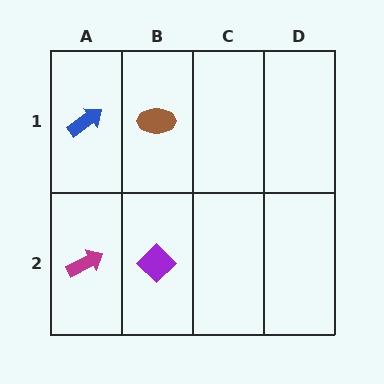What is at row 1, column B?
A brown ellipse.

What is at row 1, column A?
A blue arrow.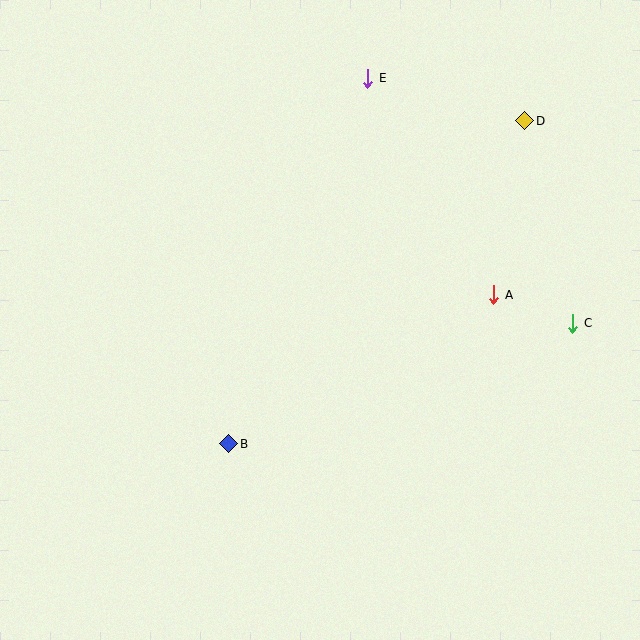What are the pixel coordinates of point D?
Point D is at (525, 121).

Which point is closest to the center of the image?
Point B at (229, 444) is closest to the center.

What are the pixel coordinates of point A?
Point A is at (494, 295).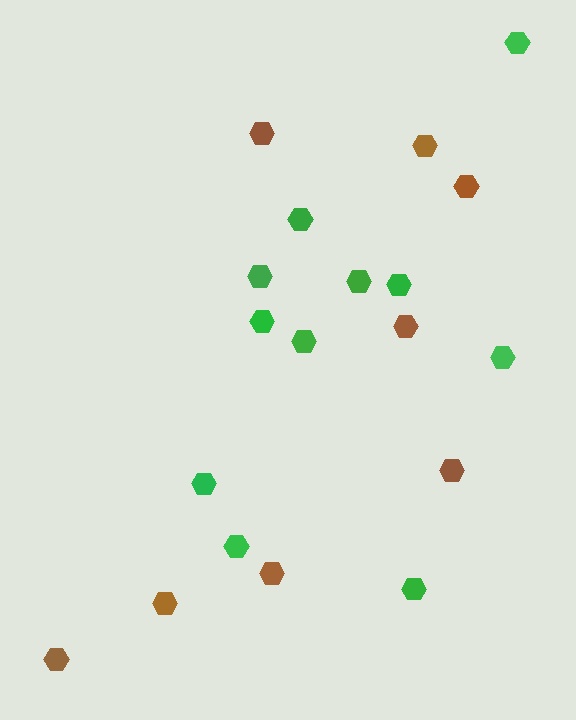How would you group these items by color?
There are 2 groups: one group of green hexagons (11) and one group of brown hexagons (8).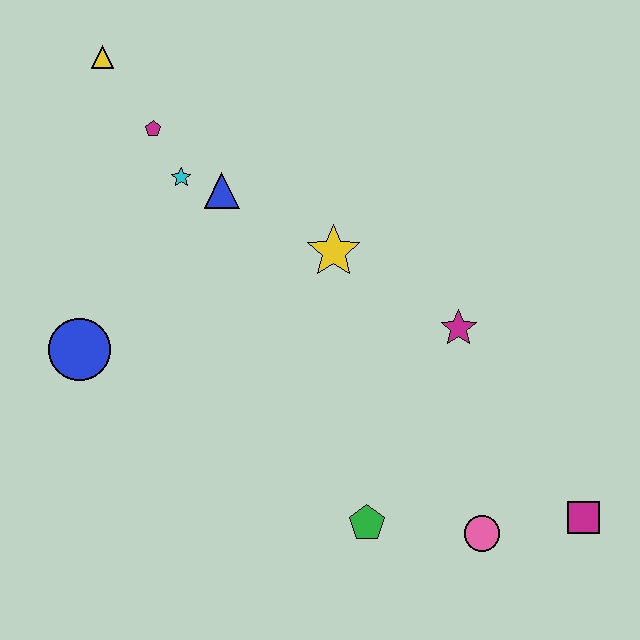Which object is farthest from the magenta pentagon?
The magenta square is farthest from the magenta pentagon.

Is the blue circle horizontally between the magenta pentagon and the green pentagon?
No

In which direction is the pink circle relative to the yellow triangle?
The pink circle is below the yellow triangle.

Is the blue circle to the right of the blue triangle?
No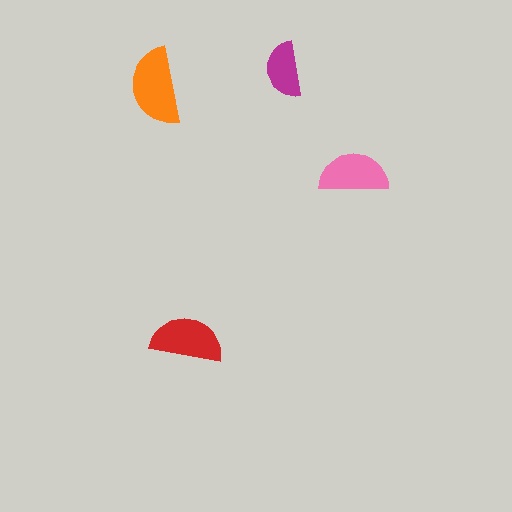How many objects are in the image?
There are 4 objects in the image.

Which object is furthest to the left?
The orange semicircle is leftmost.